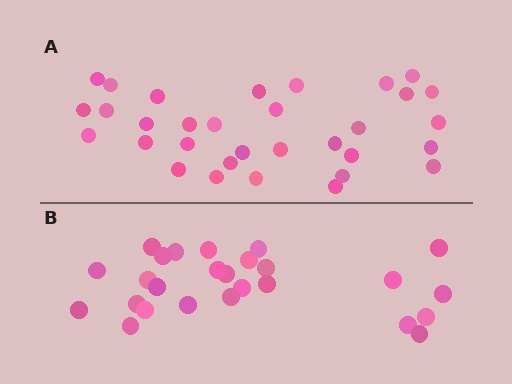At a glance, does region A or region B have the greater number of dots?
Region A (the top region) has more dots.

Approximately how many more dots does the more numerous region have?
Region A has about 6 more dots than region B.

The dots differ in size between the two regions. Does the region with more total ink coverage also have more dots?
No. Region B has more total ink coverage because its dots are larger, but region A actually contains more individual dots. Total area can be misleading — the number of items is what matters here.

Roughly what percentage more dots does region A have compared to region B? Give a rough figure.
About 25% more.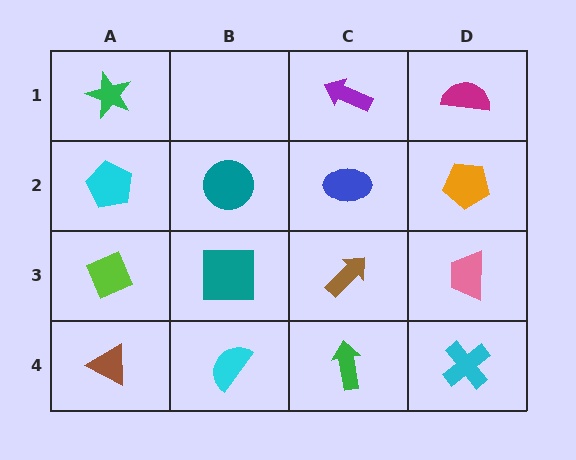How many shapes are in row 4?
4 shapes.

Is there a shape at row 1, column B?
No, that cell is empty.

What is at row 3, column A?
A lime diamond.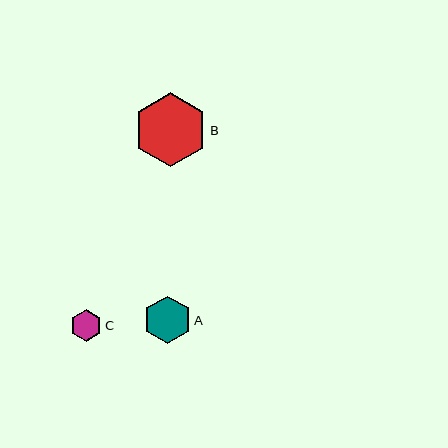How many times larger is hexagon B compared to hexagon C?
Hexagon B is approximately 2.3 times the size of hexagon C.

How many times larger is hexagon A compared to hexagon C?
Hexagon A is approximately 1.5 times the size of hexagon C.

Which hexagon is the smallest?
Hexagon C is the smallest with a size of approximately 32 pixels.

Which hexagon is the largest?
Hexagon B is the largest with a size of approximately 74 pixels.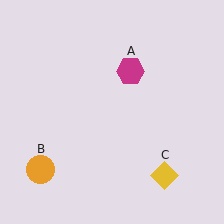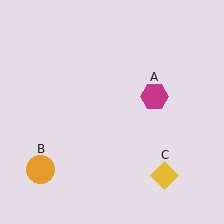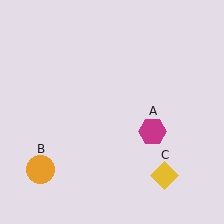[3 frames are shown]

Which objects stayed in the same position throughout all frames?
Orange circle (object B) and yellow diamond (object C) remained stationary.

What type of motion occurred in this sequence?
The magenta hexagon (object A) rotated clockwise around the center of the scene.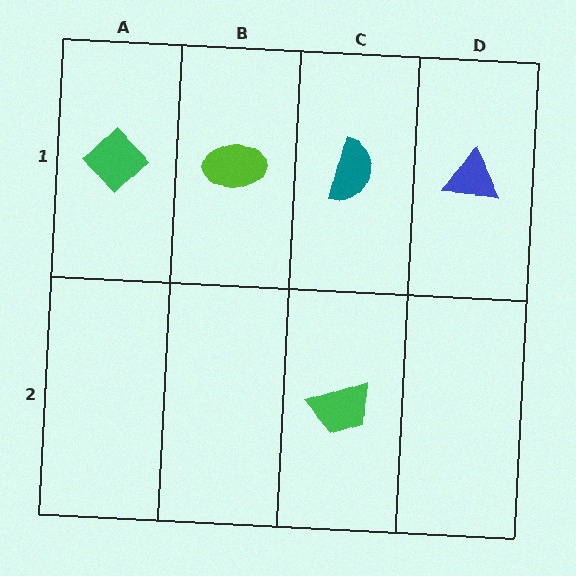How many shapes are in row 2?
1 shape.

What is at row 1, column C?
A teal semicircle.